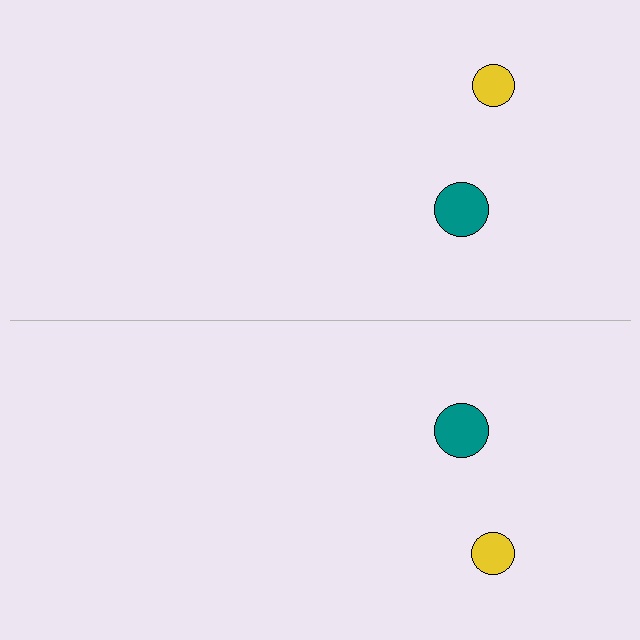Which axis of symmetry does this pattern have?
The pattern has a horizontal axis of symmetry running through the center of the image.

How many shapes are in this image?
There are 4 shapes in this image.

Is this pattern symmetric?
Yes, this pattern has bilateral (reflection) symmetry.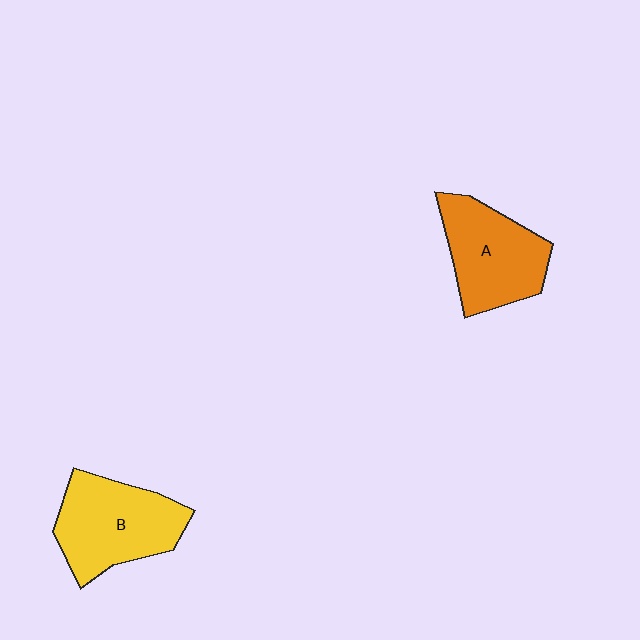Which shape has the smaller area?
Shape A (orange).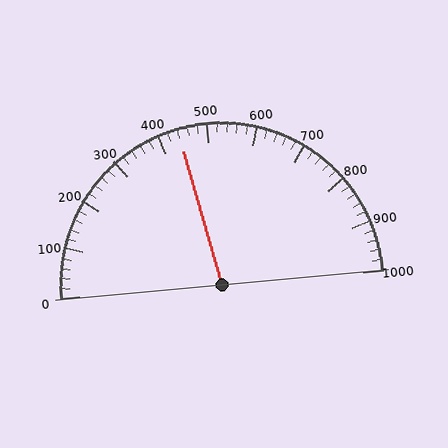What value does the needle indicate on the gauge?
The needle indicates approximately 440.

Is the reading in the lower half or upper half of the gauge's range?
The reading is in the lower half of the range (0 to 1000).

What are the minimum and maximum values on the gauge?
The gauge ranges from 0 to 1000.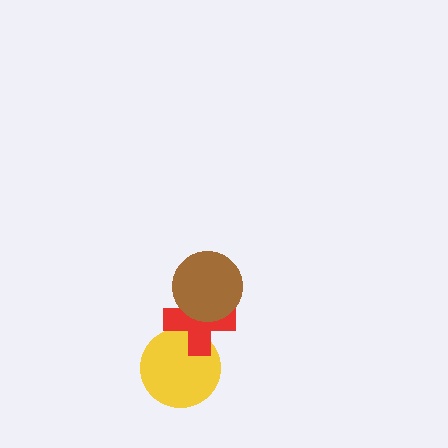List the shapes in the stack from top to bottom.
From top to bottom: the brown circle, the red cross, the yellow circle.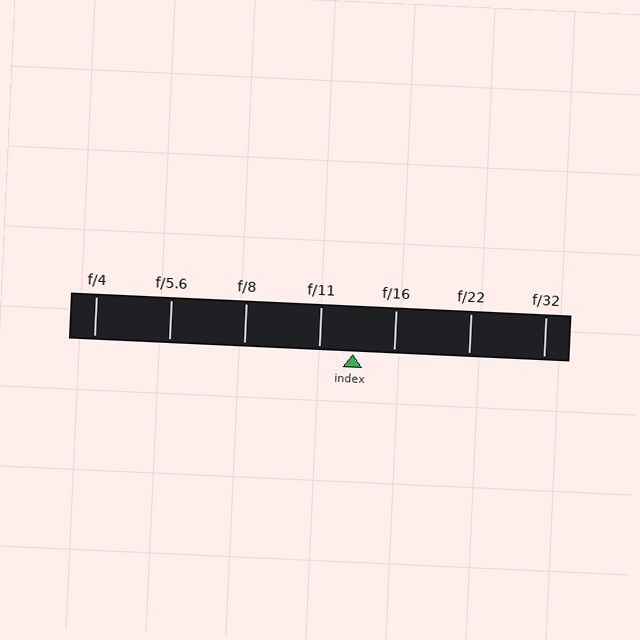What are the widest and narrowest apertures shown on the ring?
The widest aperture shown is f/4 and the narrowest is f/32.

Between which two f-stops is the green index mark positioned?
The index mark is between f/11 and f/16.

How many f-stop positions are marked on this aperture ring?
There are 7 f-stop positions marked.